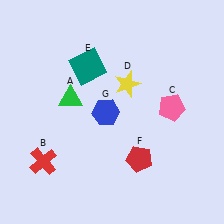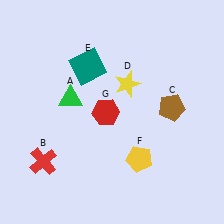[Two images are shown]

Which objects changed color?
C changed from pink to brown. F changed from red to yellow. G changed from blue to red.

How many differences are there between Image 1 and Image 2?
There are 3 differences between the two images.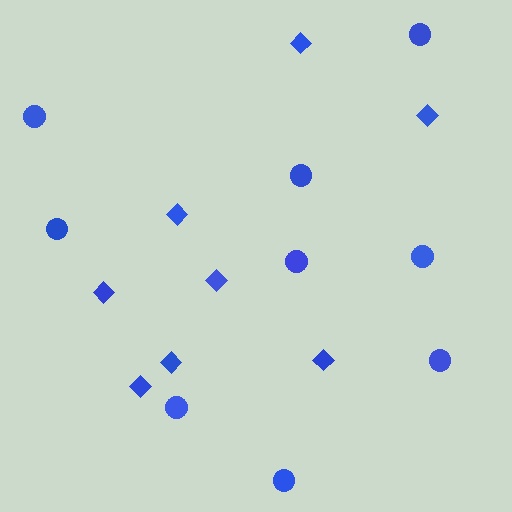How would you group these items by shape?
There are 2 groups: one group of diamonds (8) and one group of circles (9).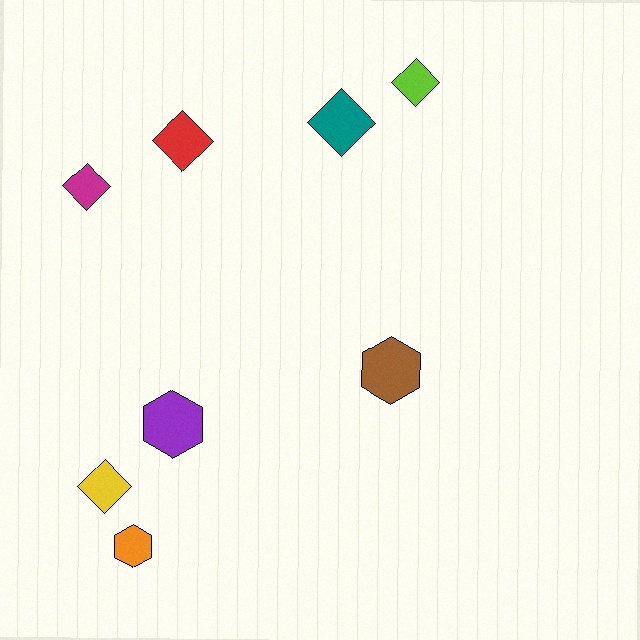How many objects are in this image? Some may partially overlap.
There are 8 objects.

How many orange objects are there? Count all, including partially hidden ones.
There is 1 orange object.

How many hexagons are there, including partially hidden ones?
There are 3 hexagons.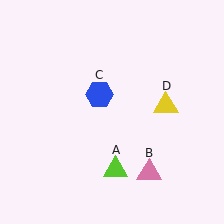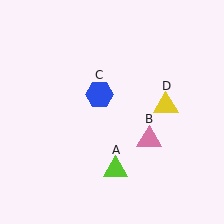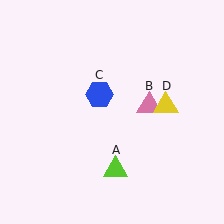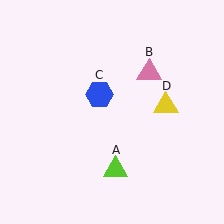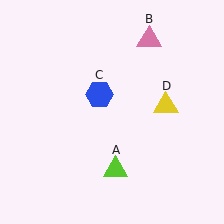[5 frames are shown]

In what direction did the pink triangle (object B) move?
The pink triangle (object B) moved up.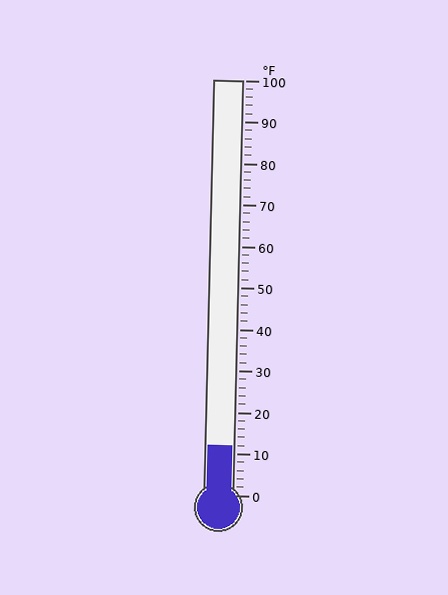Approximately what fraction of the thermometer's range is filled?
The thermometer is filled to approximately 10% of its range.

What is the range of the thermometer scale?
The thermometer scale ranges from 0°F to 100°F.